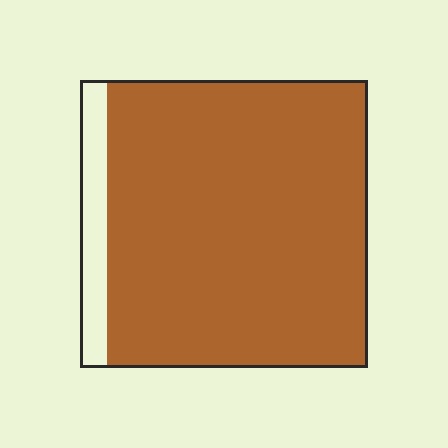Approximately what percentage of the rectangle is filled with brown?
Approximately 90%.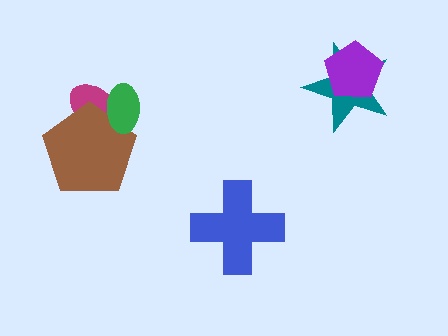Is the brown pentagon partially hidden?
Yes, it is partially covered by another shape.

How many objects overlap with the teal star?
1 object overlaps with the teal star.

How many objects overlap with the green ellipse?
2 objects overlap with the green ellipse.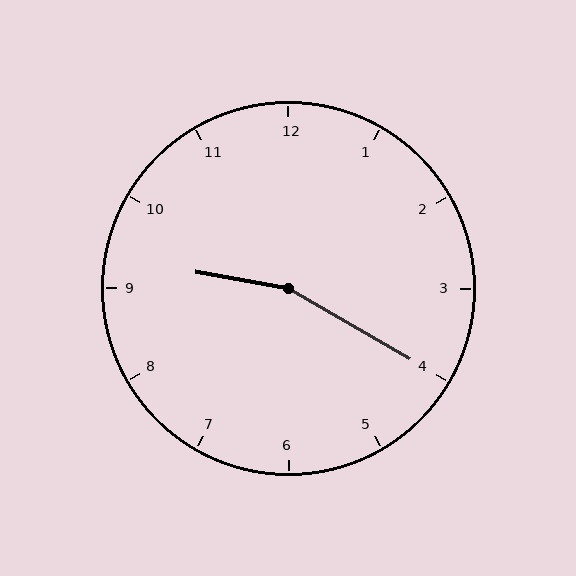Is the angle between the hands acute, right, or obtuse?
It is obtuse.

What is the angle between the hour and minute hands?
Approximately 160 degrees.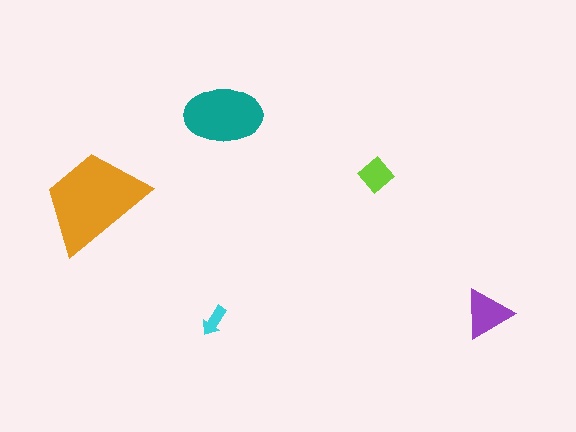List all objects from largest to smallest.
The orange trapezoid, the teal ellipse, the purple triangle, the lime diamond, the cyan arrow.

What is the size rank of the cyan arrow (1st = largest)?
5th.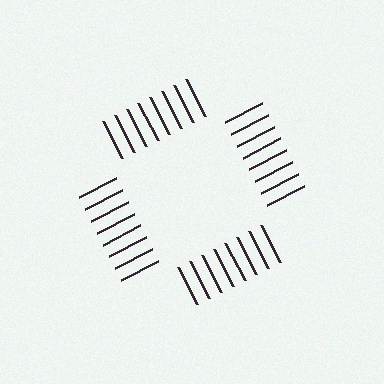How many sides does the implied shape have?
4 sides — the line-ends trace a square.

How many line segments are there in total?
32 — 8 along each of the 4 edges.